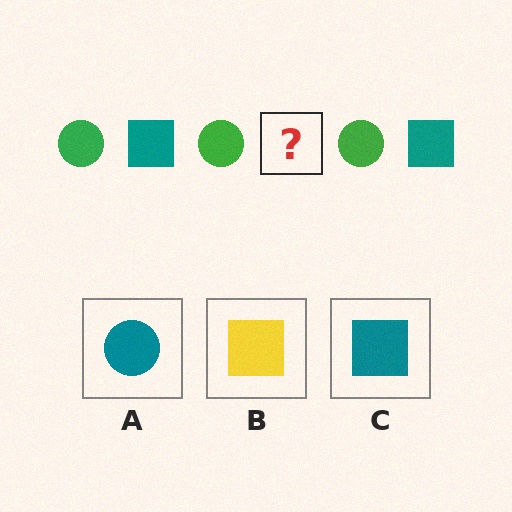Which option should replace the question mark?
Option C.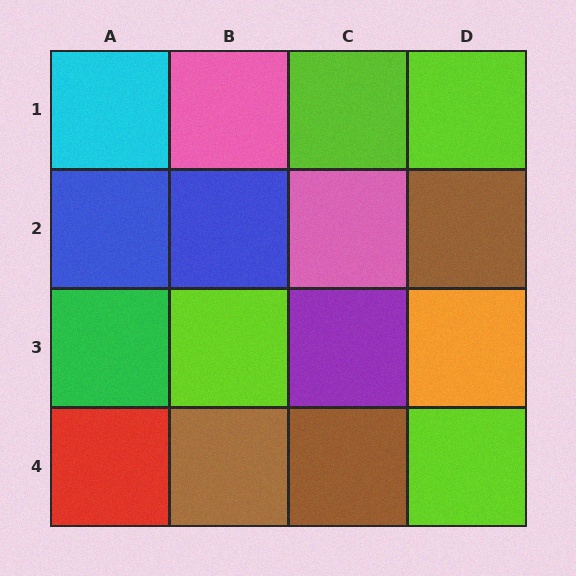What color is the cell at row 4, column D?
Lime.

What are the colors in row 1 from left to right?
Cyan, pink, lime, lime.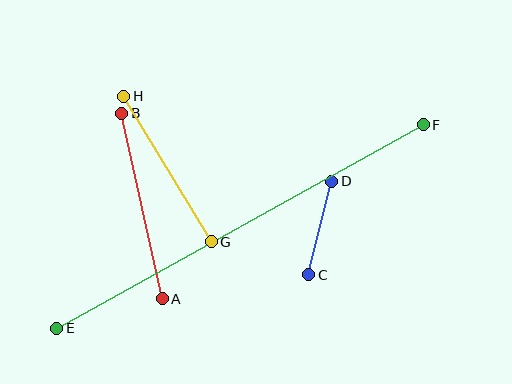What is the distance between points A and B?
The distance is approximately 190 pixels.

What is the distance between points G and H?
The distance is approximately 170 pixels.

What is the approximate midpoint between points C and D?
The midpoint is at approximately (320, 228) pixels.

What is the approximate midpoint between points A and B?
The midpoint is at approximately (142, 206) pixels.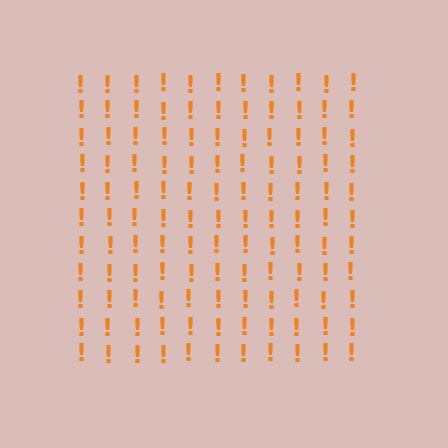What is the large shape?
The large shape is a square.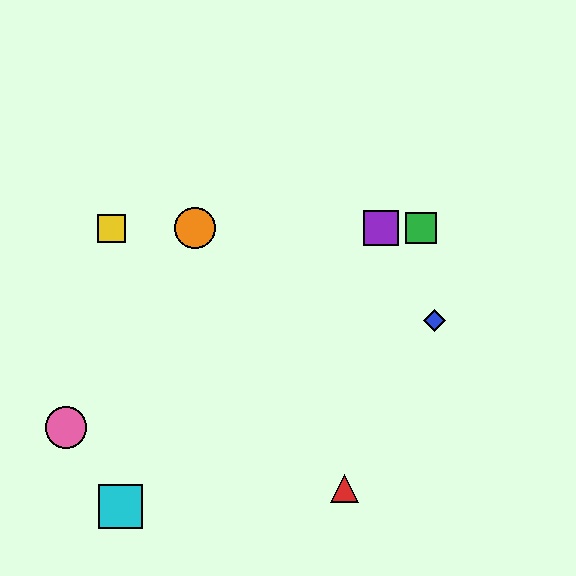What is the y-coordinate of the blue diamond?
The blue diamond is at y≈320.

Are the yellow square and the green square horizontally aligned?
Yes, both are at y≈228.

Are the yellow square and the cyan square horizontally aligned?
No, the yellow square is at y≈228 and the cyan square is at y≈507.